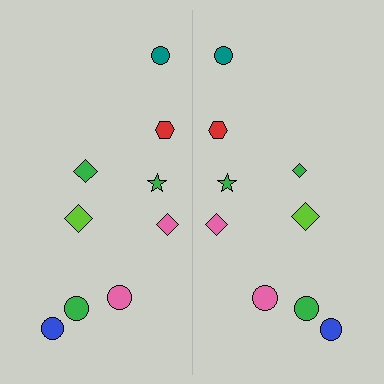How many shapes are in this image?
There are 18 shapes in this image.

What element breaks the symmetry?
The green diamond on the right side has a different size than its mirror counterpart.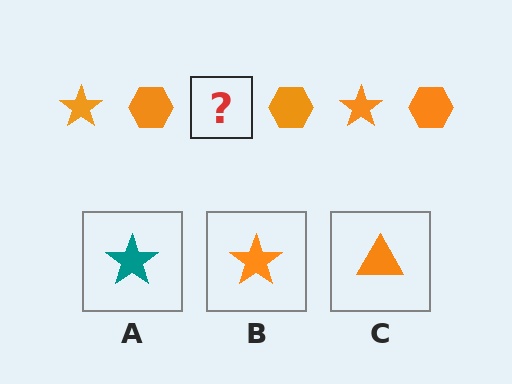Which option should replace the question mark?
Option B.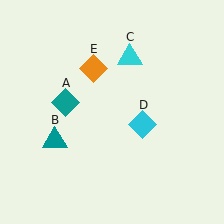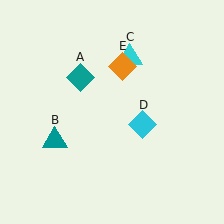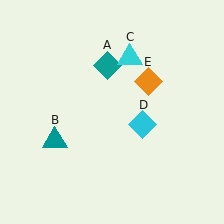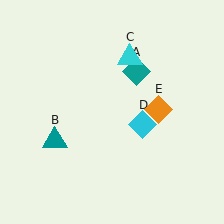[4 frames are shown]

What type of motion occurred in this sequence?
The teal diamond (object A), orange diamond (object E) rotated clockwise around the center of the scene.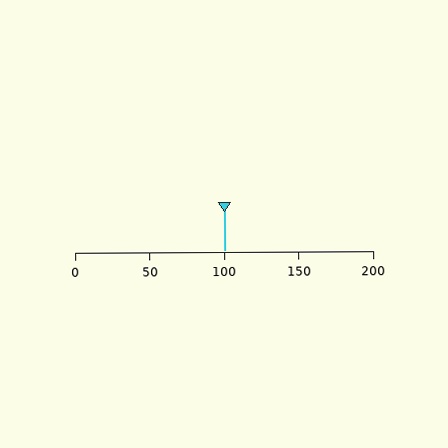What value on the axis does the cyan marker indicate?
The marker indicates approximately 100.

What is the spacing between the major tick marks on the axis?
The major ticks are spaced 50 apart.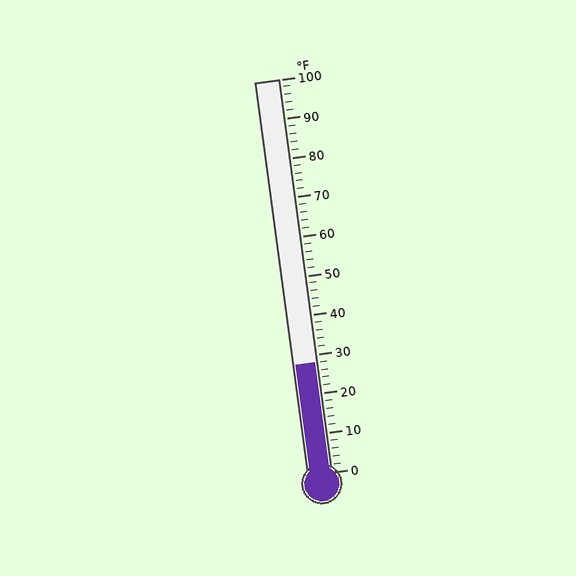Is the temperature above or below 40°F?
The temperature is below 40°F.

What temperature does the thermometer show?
The thermometer shows approximately 28°F.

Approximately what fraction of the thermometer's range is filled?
The thermometer is filled to approximately 30% of its range.